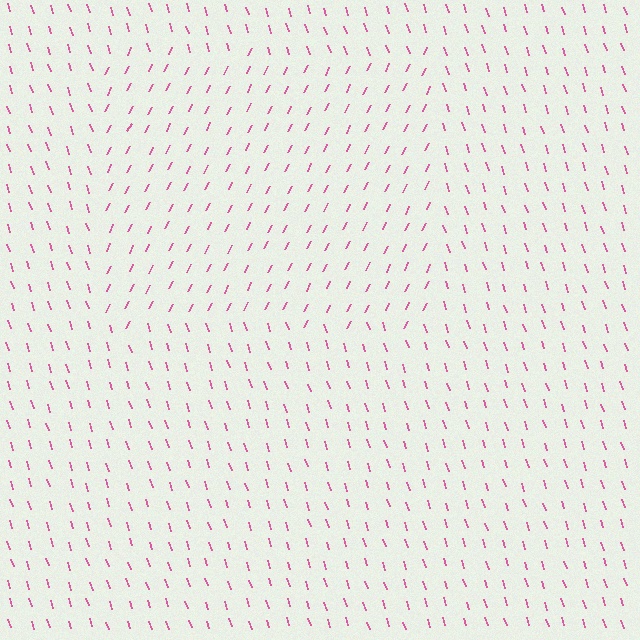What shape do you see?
I see a rectangle.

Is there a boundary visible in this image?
Yes, there is a texture boundary formed by a change in line orientation.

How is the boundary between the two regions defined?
The boundary is defined purely by a change in line orientation (approximately 45 degrees difference). All lines are the same color and thickness.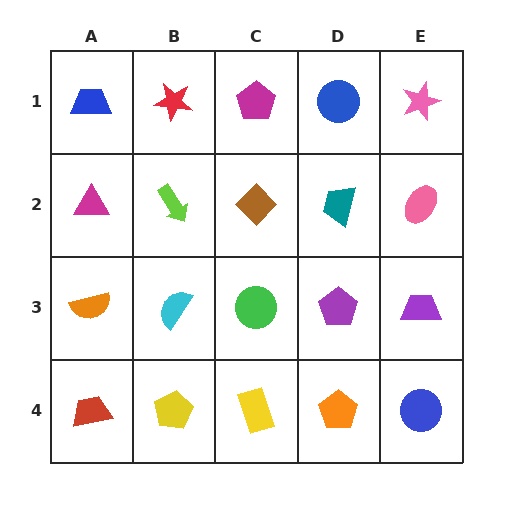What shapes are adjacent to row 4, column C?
A green circle (row 3, column C), a yellow pentagon (row 4, column B), an orange pentagon (row 4, column D).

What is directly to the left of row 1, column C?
A red star.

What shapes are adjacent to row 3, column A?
A magenta triangle (row 2, column A), a red trapezoid (row 4, column A), a cyan semicircle (row 3, column B).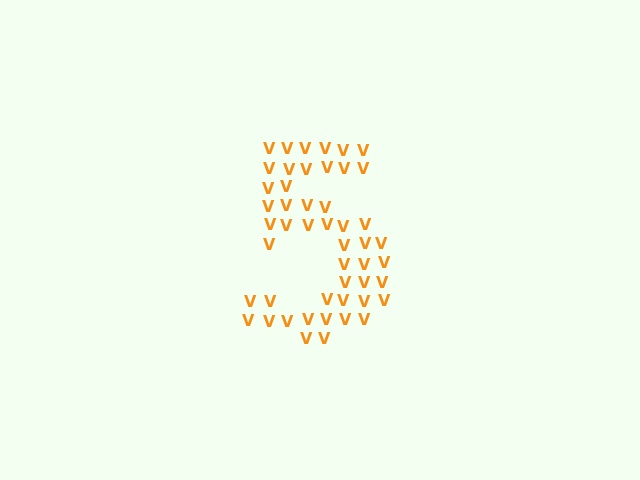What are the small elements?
The small elements are letter V's.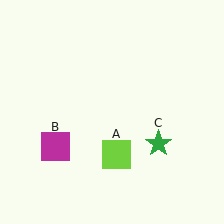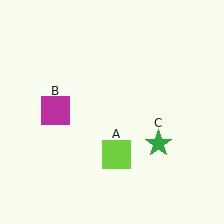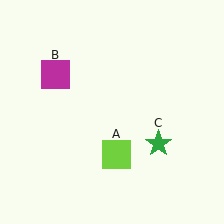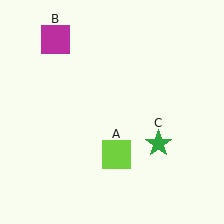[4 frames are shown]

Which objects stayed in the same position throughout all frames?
Lime square (object A) and green star (object C) remained stationary.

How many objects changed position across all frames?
1 object changed position: magenta square (object B).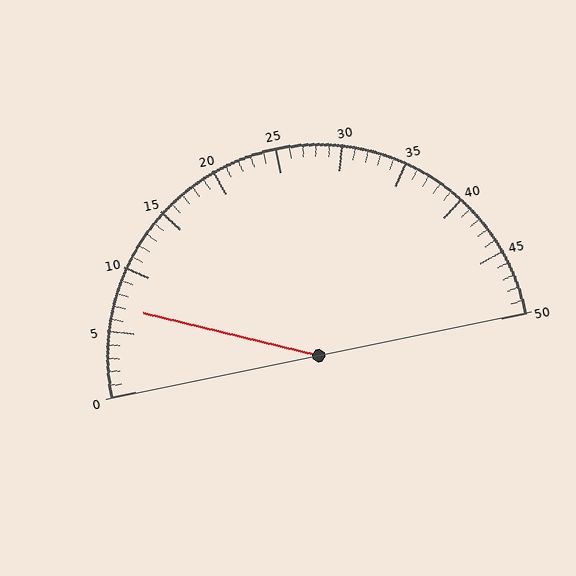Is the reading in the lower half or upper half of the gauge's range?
The reading is in the lower half of the range (0 to 50).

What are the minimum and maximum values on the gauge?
The gauge ranges from 0 to 50.